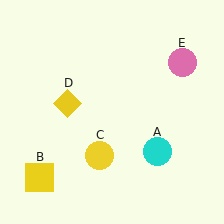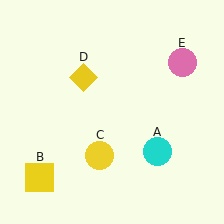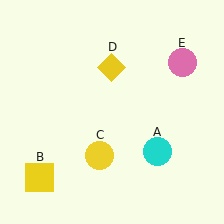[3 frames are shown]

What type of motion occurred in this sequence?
The yellow diamond (object D) rotated clockwise around the center of the scene.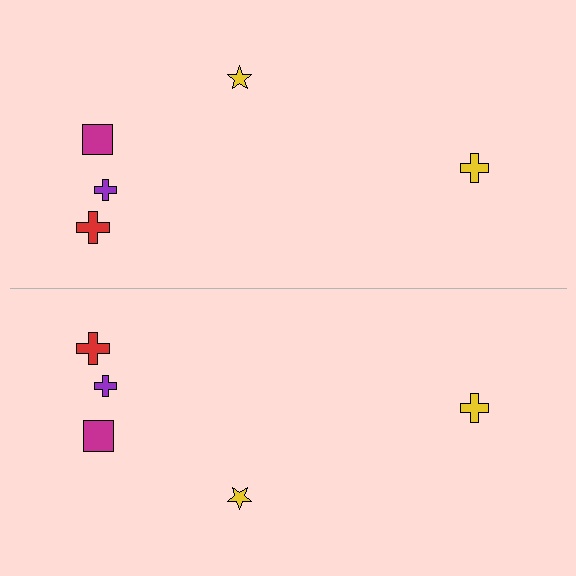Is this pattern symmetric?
Yes, this pattern has bilateral (reflection) symmetry.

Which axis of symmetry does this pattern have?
The pattern has a horizontal axis of symmetry running through the center of the image.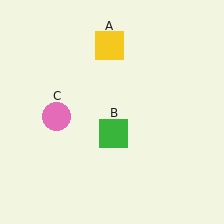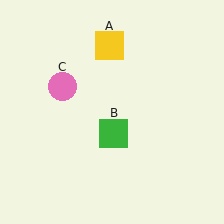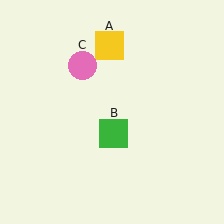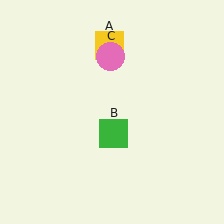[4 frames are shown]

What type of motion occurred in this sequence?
The pink circle (object C) rotated clockwise around the center of the scene.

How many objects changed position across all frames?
1 object changed position: pink circle (object C).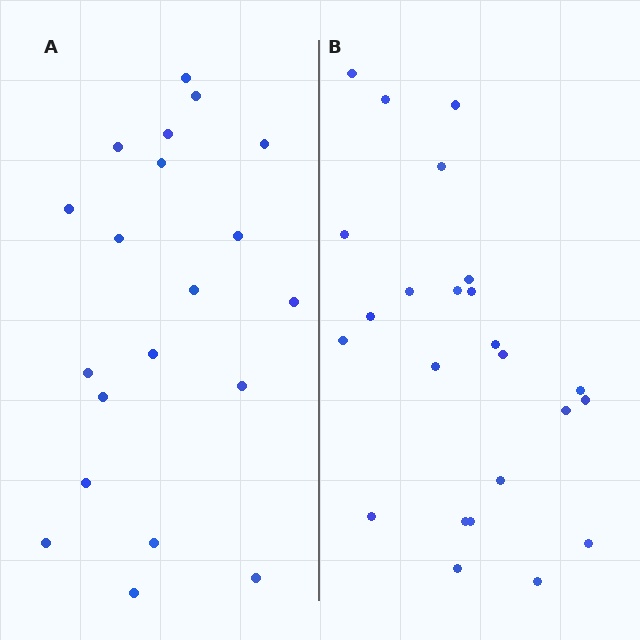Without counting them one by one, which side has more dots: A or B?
Region B (the right region) has more dots.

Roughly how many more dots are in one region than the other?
Region B has about 4 more dots than region A.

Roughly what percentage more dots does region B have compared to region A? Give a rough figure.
About 20% more.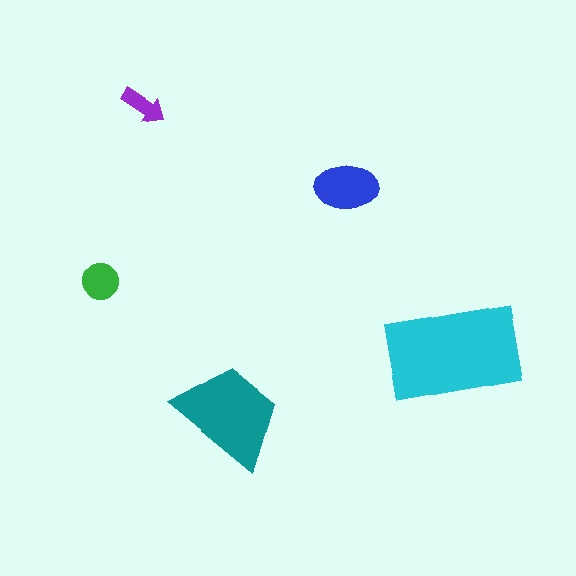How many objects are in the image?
There are 5 objects in the image.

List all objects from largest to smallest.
The cyan rectangle, the teal trapezoid, the blue ellipse, the green circle, the purple arrow.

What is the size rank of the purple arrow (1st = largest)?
5th.